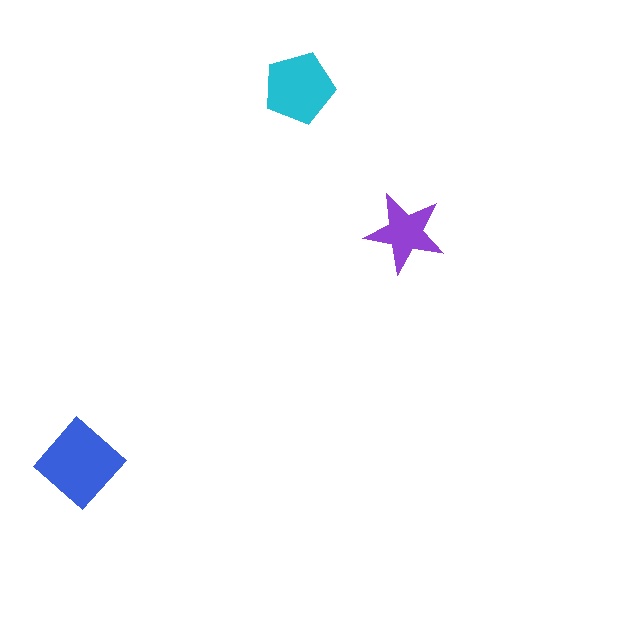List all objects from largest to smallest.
The blue diamond, the cyan pentagon, the purple star.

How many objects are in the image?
There are 3 objects in the image.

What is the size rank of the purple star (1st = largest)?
3rd.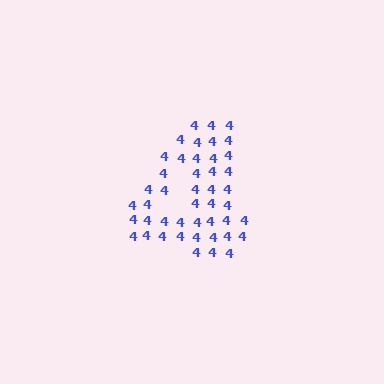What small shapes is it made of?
It is made of small digit 4's.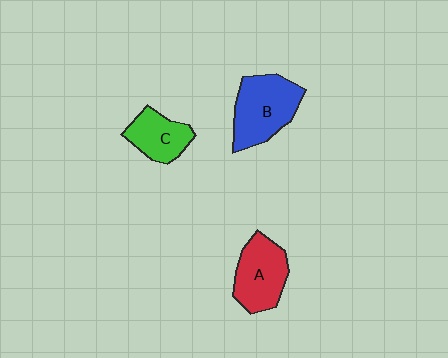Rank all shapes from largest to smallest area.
From largest to smallest: B (blue), A (red), C (green).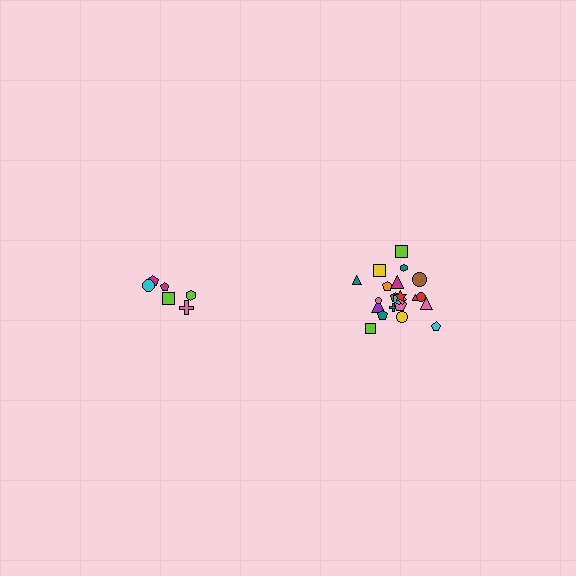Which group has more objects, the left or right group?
The right group.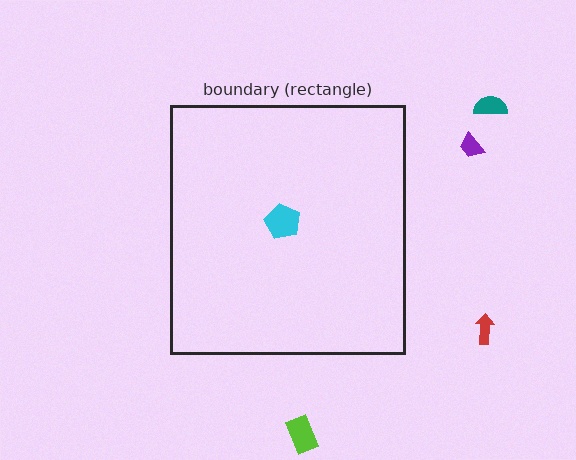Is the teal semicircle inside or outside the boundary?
Outside.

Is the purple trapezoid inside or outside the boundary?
Outside.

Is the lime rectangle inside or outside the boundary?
Outside.